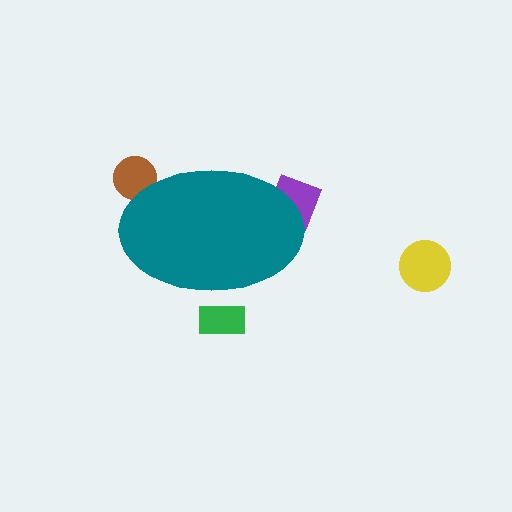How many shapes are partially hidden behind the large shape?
3 shapes are partially hidden.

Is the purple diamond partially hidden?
Yes, the purple diamond is partially hidden behind the teal ellipse.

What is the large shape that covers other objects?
A teal ellipse.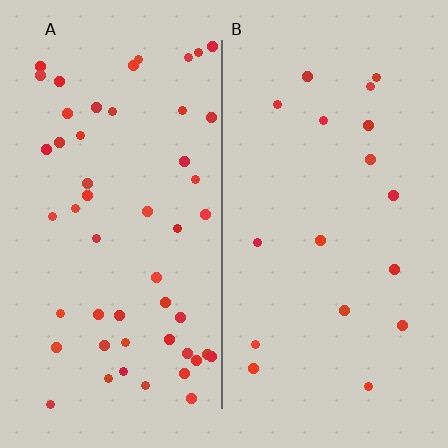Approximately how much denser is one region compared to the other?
Approximately 3.0× — region A over region B.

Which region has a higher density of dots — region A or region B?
A (the left).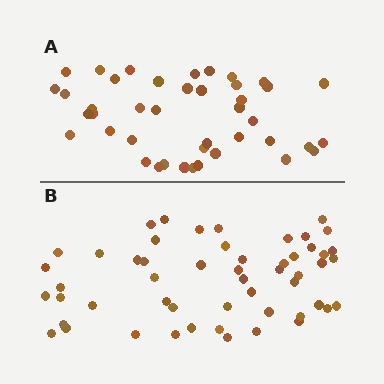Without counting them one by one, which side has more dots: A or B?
Region B (the bottom region) has more dots.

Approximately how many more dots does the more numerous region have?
Region B has roughly 12 or so more dots than region A.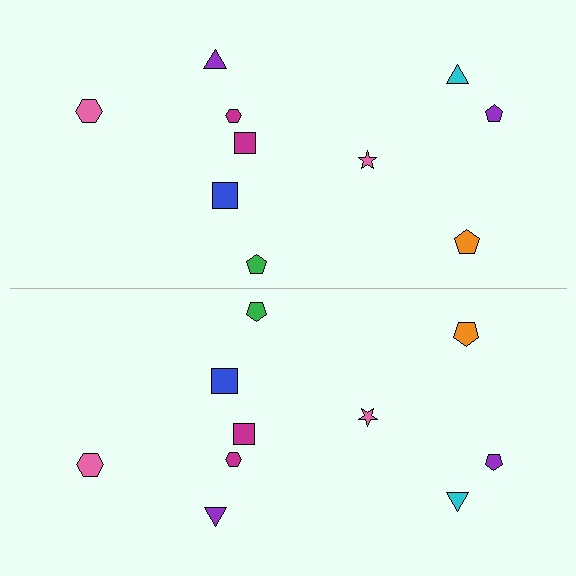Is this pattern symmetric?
Yes, this pattern has bilateral (reflection) symmetry.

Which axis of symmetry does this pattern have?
The pattern has a horizontal axis of symmetry running through the center of the image.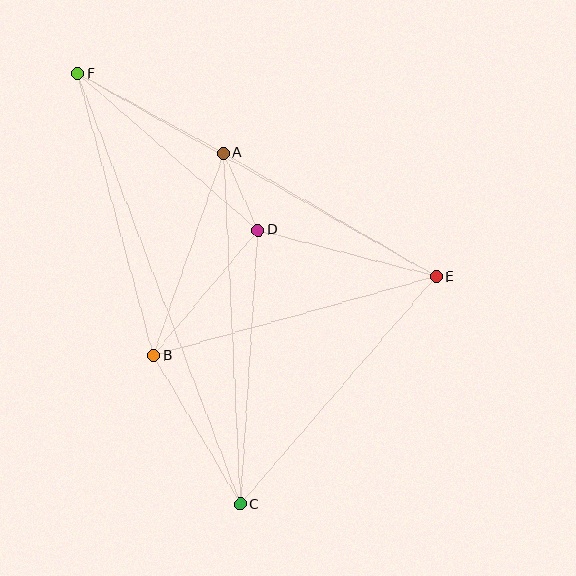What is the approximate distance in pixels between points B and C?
The distance between B and C is approximately 172 pixels.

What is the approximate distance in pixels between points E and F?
The distance between E and F is approximately 412 pixels.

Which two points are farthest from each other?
Points C and F are farthest from each other.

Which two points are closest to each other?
Points A and D are closest to each other.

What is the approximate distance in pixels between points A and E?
The distance between A and E is approximately 246 pixels.